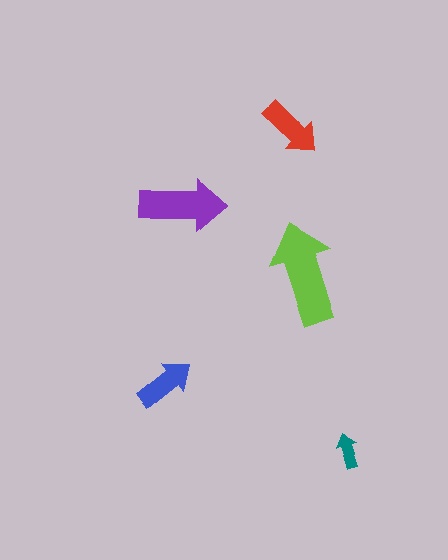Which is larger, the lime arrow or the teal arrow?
The lime one.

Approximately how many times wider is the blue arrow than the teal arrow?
About 1.5 times wider.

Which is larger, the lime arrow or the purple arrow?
The lime one.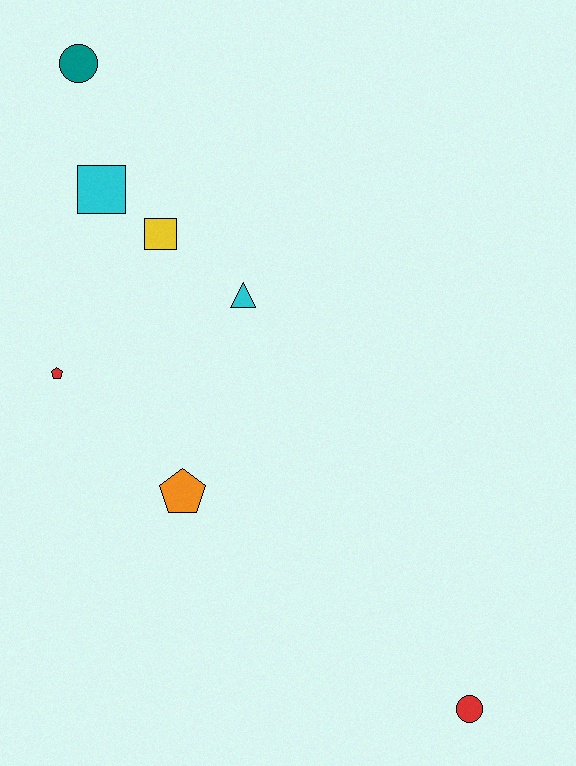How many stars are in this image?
There are no stars.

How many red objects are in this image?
There are 2 red objects.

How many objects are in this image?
There are 7 objects.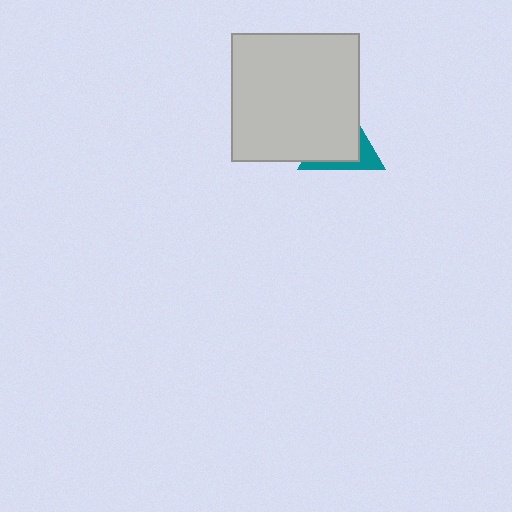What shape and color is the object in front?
The object in front is a light gray square.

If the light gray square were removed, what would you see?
You would see the complete teal triangle.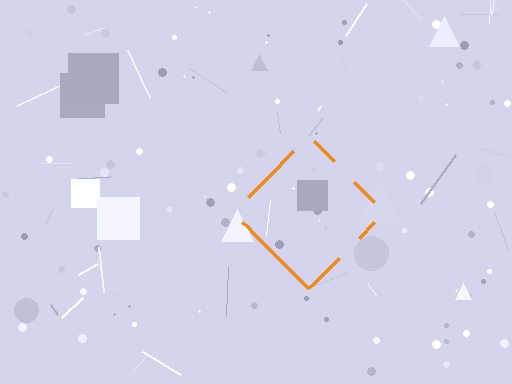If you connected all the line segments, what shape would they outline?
They would outline a diamond.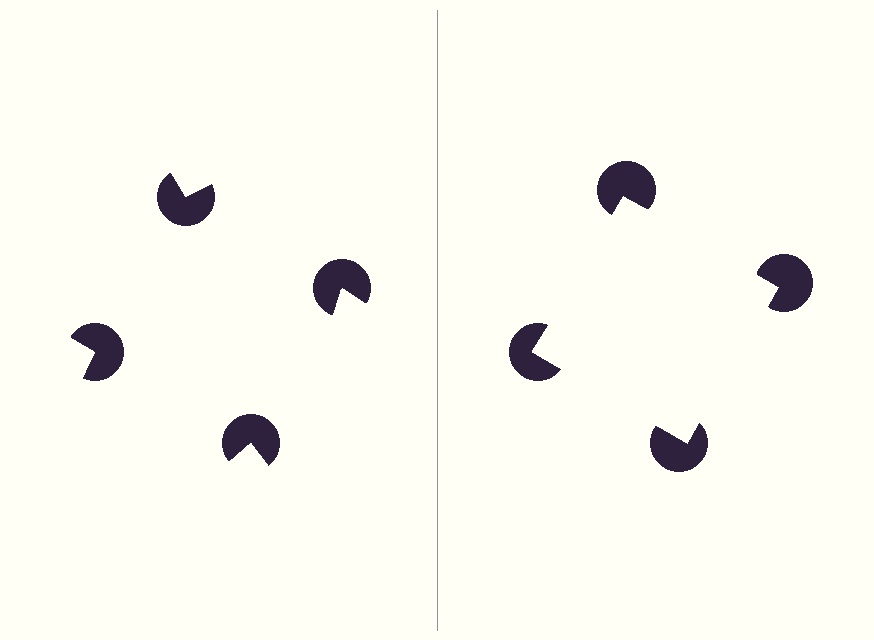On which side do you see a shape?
An illusory square appears on the right side. On the left side the wedge cuts are rotated, so no coherent shape forms.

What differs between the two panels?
The pac-man discs are positioned identically on both sides; only the wedge orientations differ. On the right they align to a square; on the left they are misaligned.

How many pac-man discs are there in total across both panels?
8 — 4 on each side.